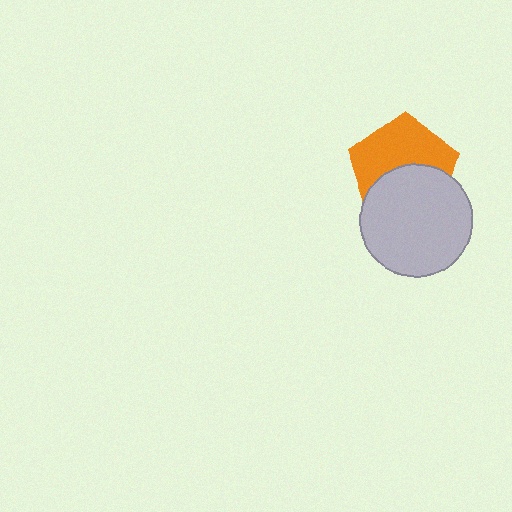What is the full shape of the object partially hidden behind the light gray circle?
The partially hidden object is an orange pentagon.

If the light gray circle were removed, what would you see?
You would see the complete orange pentagon.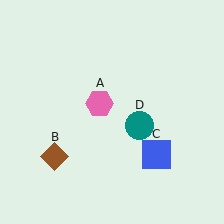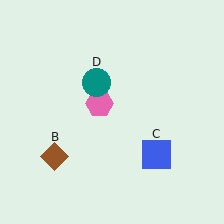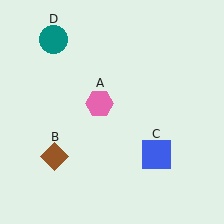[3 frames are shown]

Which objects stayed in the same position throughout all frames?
Pink hexagon (object A) and brown diamond (object B) and blue square (object C) remained stationary.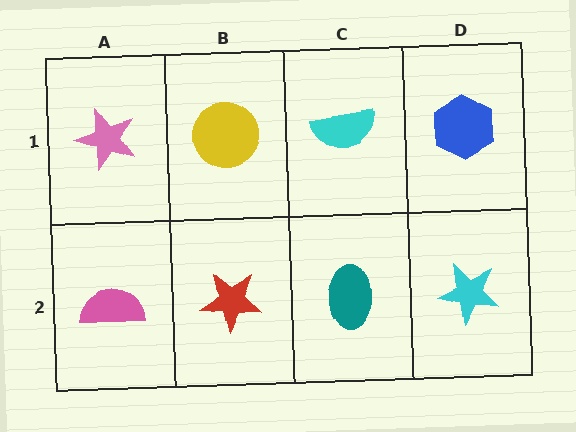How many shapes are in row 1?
4 shapes.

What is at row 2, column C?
A teal ellipse.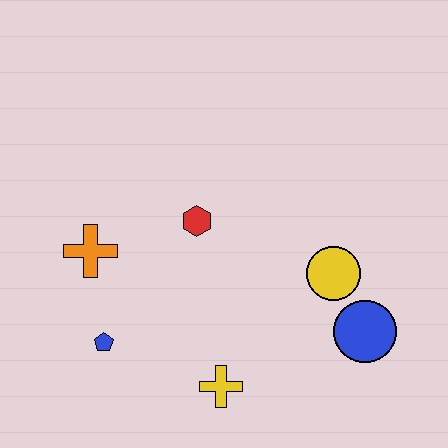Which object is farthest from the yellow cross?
The orange cross is farthest from the yellow cross.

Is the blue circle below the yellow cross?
No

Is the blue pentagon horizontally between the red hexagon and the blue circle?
No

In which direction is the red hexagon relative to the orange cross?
The red hexagon is to the right of the orange cross.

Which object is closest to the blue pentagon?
The orange cross is closest to the blue pentagon.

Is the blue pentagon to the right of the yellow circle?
No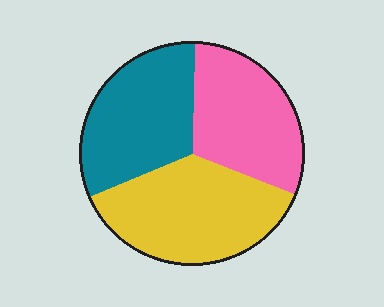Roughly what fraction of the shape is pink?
Pink takes up about one third (1/3) of the shape.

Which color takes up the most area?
Yellow, at roughly 35%.